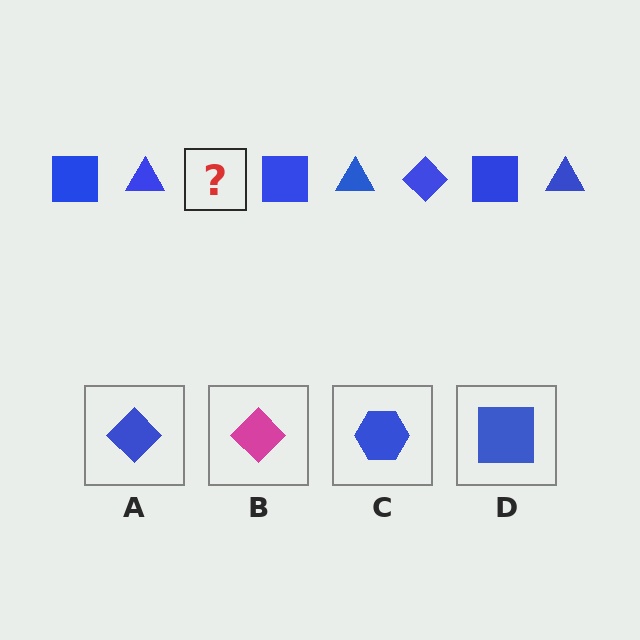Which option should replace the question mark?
Option A.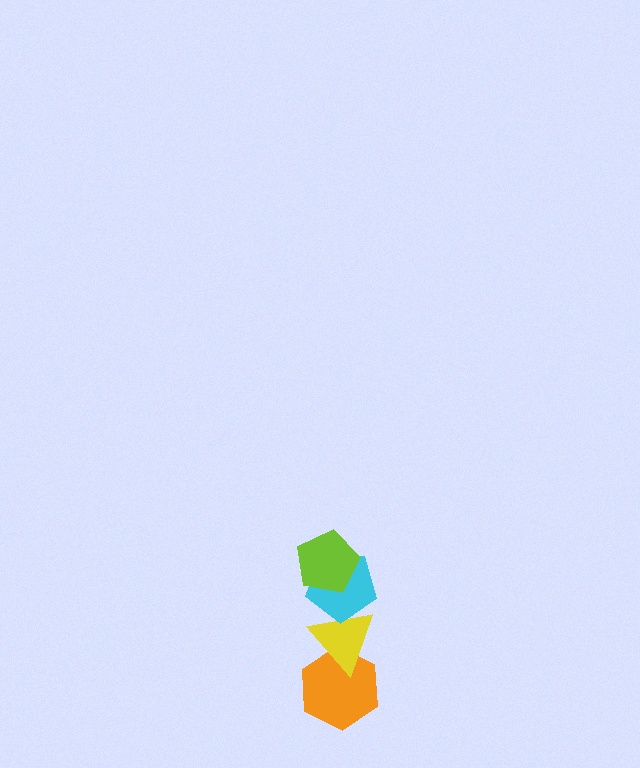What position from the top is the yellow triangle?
The yellow triangle is 3rd from the top.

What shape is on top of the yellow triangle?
The cyan pentagon is on top of the yellow triangle.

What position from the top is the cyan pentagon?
The cyan pentagon is 2nd from the top.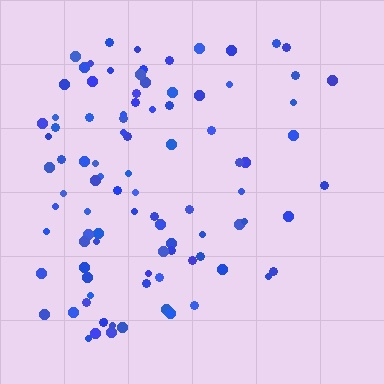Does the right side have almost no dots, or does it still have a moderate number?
Still a moderate number, just noticeably fewer than the left.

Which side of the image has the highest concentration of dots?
The left.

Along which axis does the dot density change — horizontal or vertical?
Horizontal.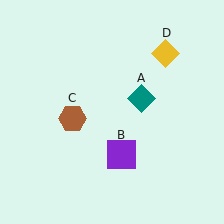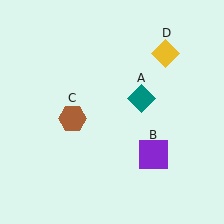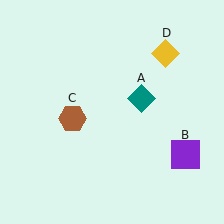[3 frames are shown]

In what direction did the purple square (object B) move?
The purple square (object B) moved right.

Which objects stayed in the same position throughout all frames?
Teal diamond (object A) and brown hexagon (object C) and yellow diamond (object D) remained stationary.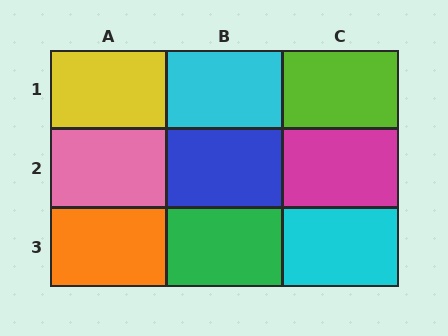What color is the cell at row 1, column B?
Cyan.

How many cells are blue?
1 cell is blue.